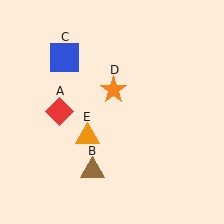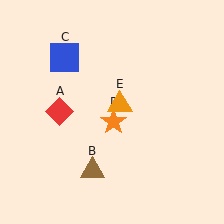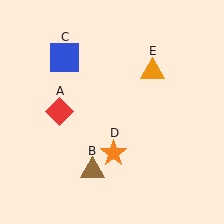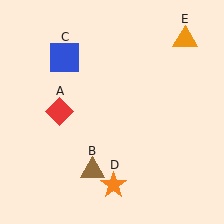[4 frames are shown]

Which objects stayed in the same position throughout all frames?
Red diamond (object A) and brown triangle (object B) and blue square (object C) remained stationary.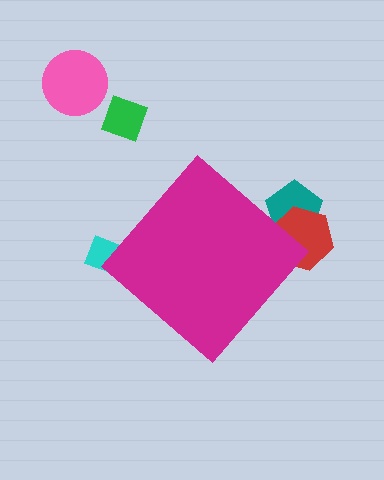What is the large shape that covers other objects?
A magenta diamond.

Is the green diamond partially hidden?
No, the green diamond is fully visible.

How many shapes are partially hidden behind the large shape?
3 shapes are partially hidden.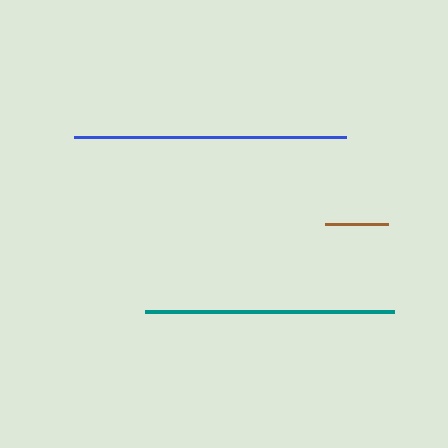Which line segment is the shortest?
The brown line is the shortest at approximately 63 pixels.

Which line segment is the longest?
The blue line is the longest at approximately 272 pixels.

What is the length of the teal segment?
The teal segment is approximately 249 pixels long.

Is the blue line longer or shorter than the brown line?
The blue line is longer than the brown line.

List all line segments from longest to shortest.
From longest to shortest: blue, teal, brown.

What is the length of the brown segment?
The brown segment is approximately 63 pixels long.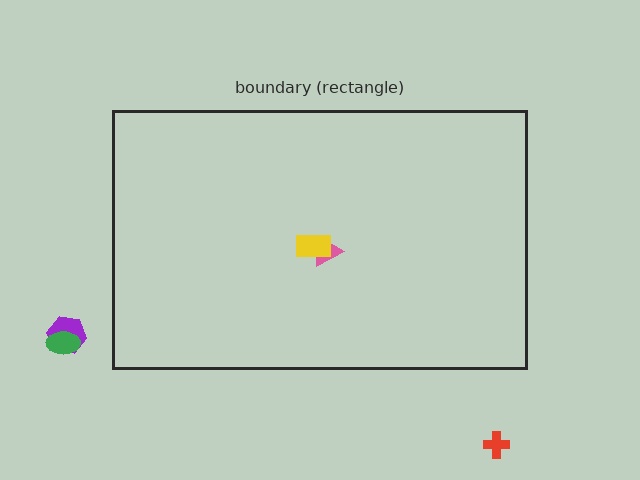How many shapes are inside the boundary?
2 inside, 3 outside.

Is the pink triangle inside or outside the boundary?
Inside.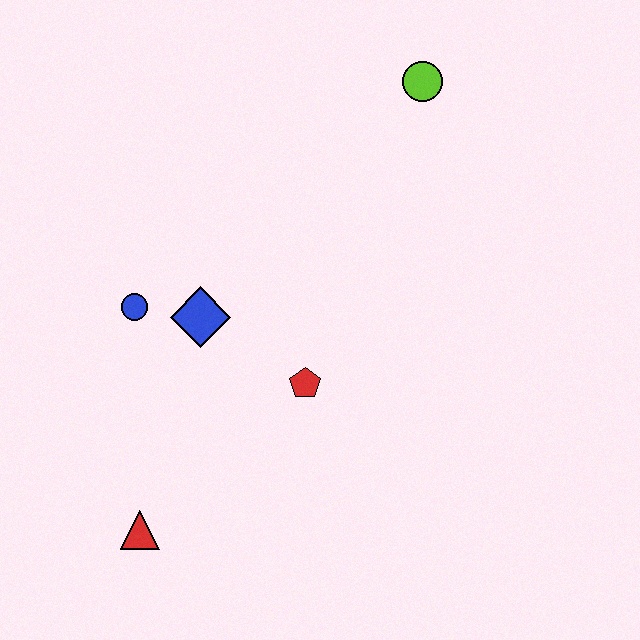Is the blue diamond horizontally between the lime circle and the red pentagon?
No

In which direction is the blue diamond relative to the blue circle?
The blue diamond is to the right of the blue circle.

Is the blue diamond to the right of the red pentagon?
No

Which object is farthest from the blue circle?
The lime circle is farthest from the blue circle.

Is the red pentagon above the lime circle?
No